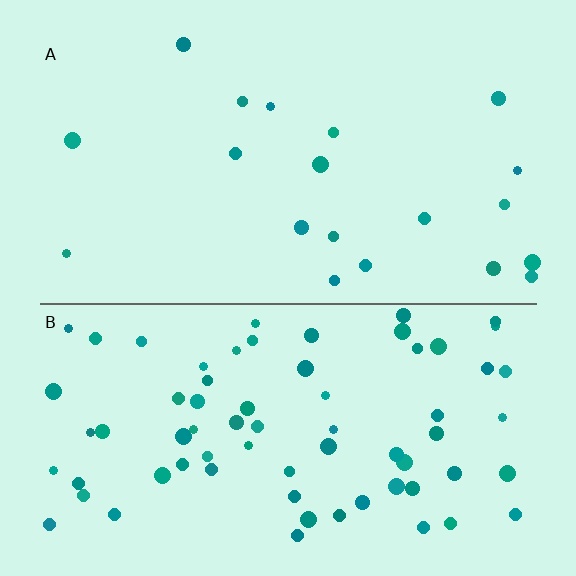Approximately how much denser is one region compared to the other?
Approximately 3.5× — region B over region A.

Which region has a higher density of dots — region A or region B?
B (the bottom).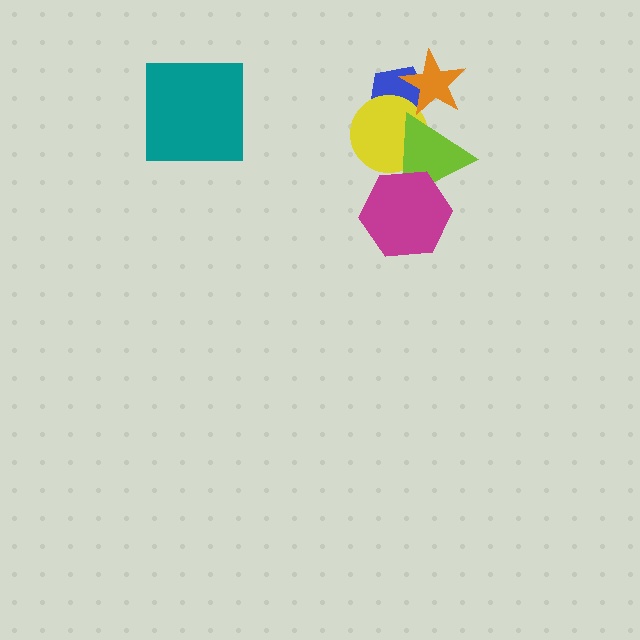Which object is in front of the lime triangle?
The magenta hexagon is in front of the lime triangle.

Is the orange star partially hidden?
Yes, it is partially covered by another shape.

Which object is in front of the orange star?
The lime triangle is in front of the orange star.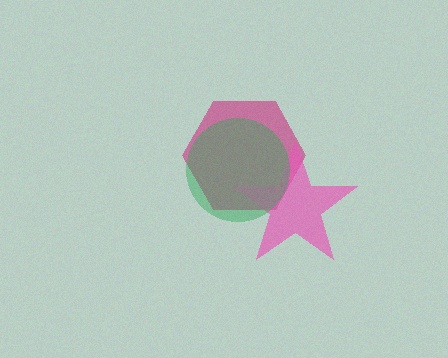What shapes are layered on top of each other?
The layered shapes are: a magenta hexagon, a pink star, a green circle.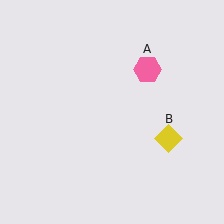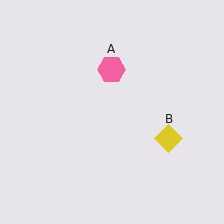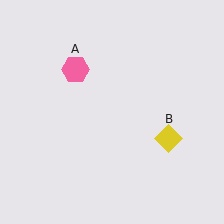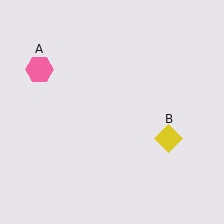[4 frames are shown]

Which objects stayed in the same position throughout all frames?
Yellow diamond (object B) remained stationary.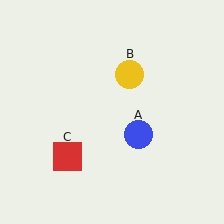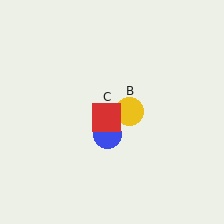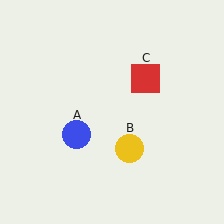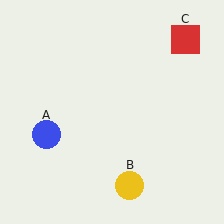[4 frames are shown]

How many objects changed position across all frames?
3 objects changed position: blue circle (object A), yellow circle (object B), red square (object C).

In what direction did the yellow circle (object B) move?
The yellow circle (object B) moved down.